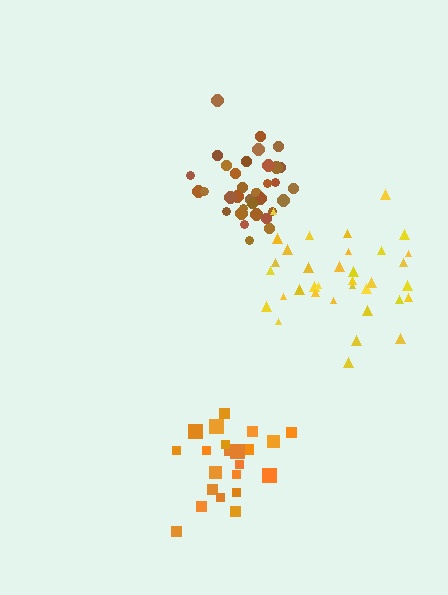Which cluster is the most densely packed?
Brown.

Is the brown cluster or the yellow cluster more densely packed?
Brown.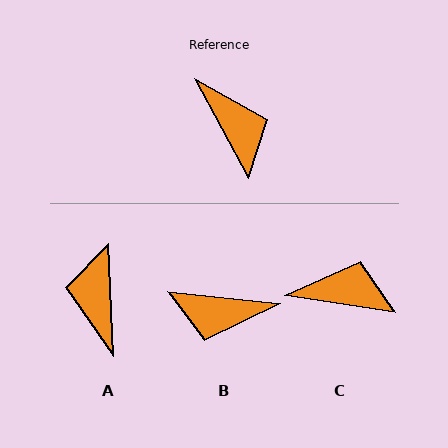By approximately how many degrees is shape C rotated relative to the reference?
Approximately 53 degrees counter-clockwise.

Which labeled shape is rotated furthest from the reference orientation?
A, about 154 degrees away.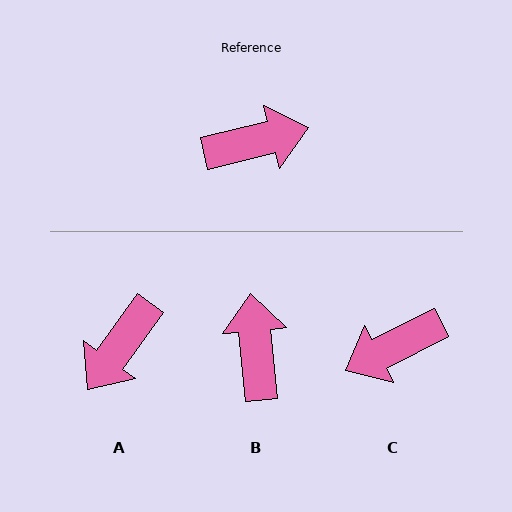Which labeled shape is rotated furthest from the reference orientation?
C, about 167 degrees away.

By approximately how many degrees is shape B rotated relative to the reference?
Approximately 82 degrees counter-clockwise.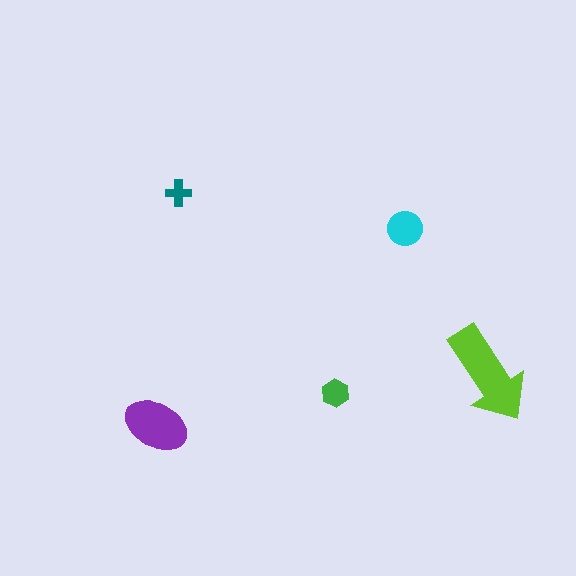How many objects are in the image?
There are 5 objects in the image.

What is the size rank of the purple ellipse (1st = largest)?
2nd.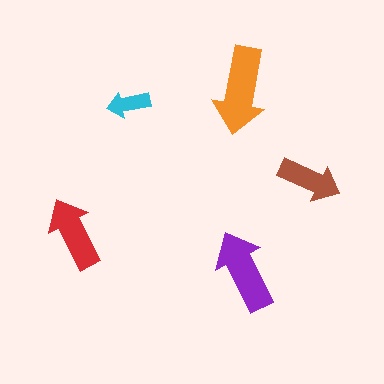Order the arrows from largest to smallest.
the orange one, the purple one, the red one, the brown one, the cyan one.